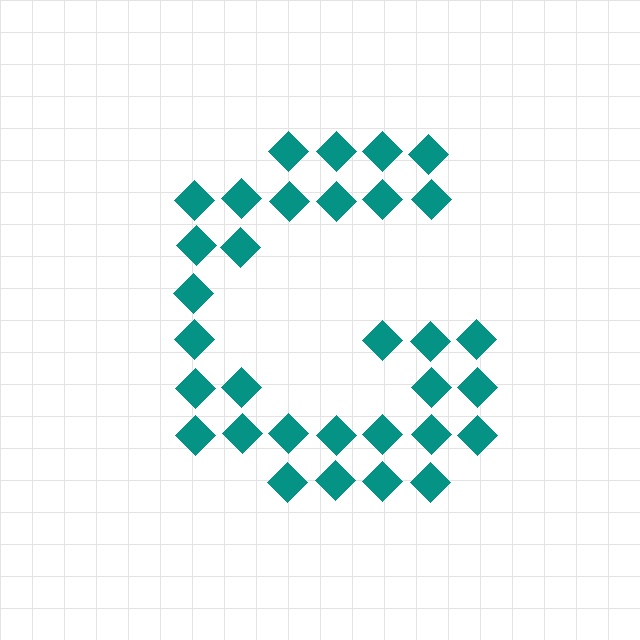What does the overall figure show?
The overall figure shows the letter G.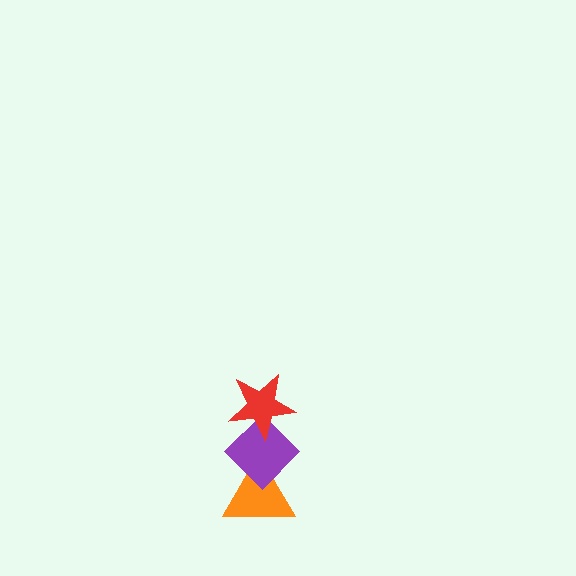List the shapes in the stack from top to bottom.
From top to bottom: the red star, the purple diamond, the orange triangle.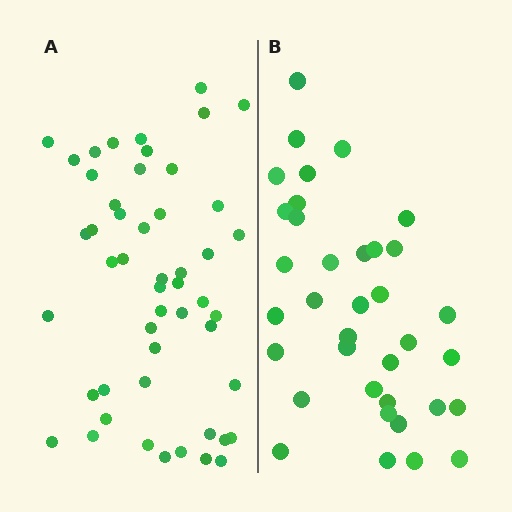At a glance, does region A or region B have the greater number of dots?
Region A (the left region) has more dots.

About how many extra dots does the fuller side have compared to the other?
Region A has approximately 15 more dots than region B.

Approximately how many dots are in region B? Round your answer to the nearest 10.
About 40 dots. (The exact count is 36, which rounds to 40.)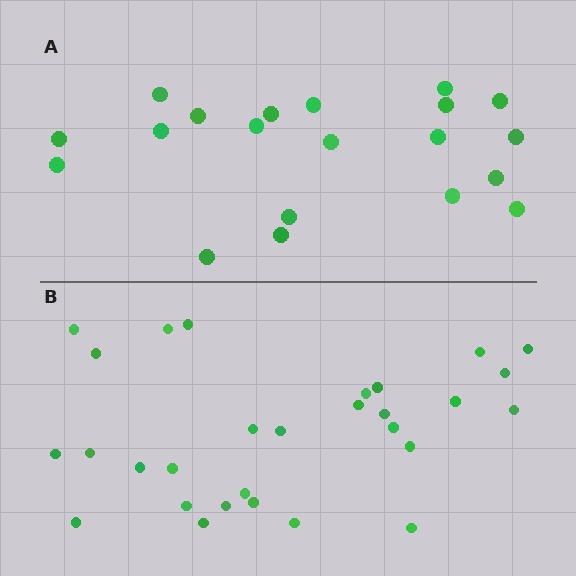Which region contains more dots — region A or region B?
Region B (the bottom region) has more dots.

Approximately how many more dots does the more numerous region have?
Region B has roughly 8 or so more dots than region A.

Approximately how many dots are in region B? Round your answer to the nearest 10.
About 30 dots. (The exact count is 29, which rounds to 30.)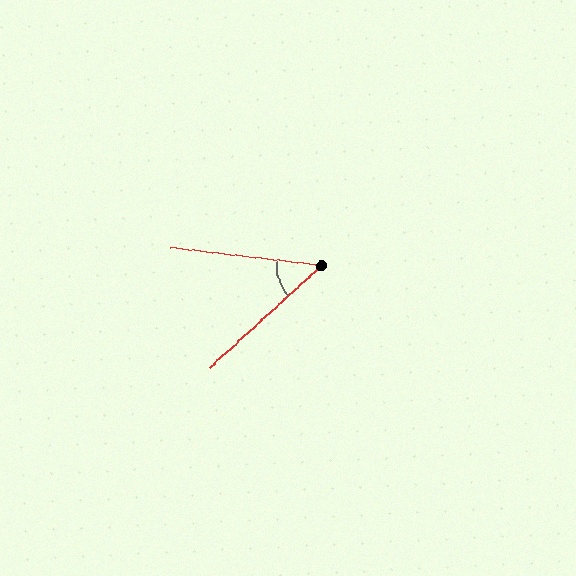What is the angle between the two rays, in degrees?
Approximately 49 degrees.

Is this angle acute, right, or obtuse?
It is acute.